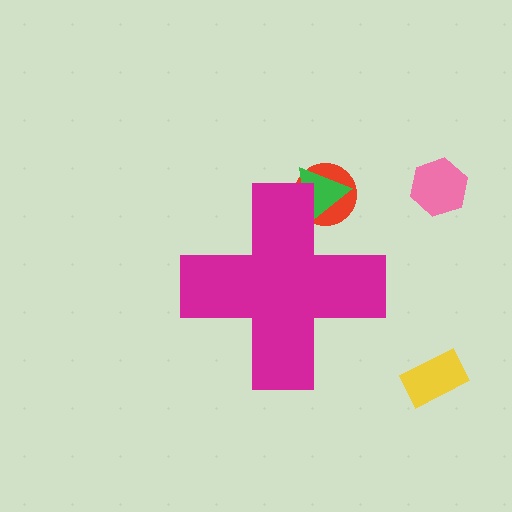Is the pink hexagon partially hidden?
No, the pink hexagon is fully visible.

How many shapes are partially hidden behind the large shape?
2 shapes are partially hidden.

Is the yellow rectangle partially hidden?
No, the yellow rectangle is fully visible.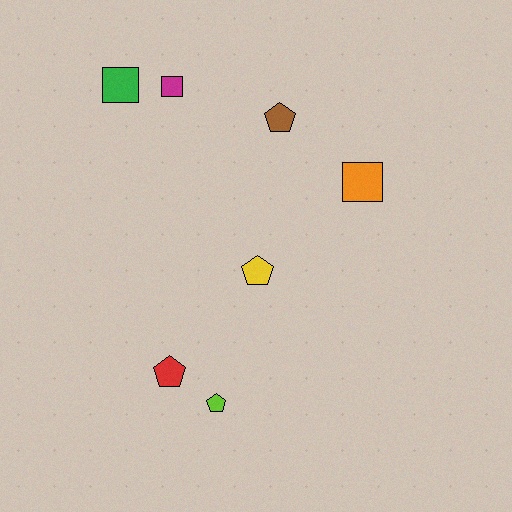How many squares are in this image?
There are 3 squares.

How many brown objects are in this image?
There is 1 brown object.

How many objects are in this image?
There are 7 objects.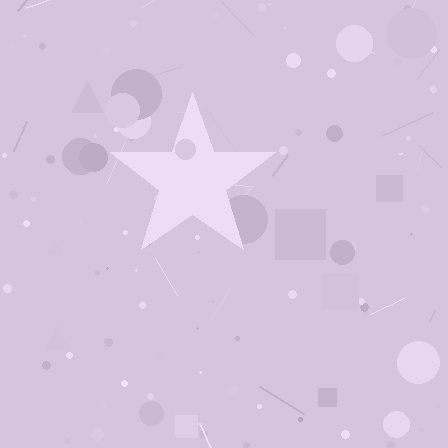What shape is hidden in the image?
A star is hidden in the image.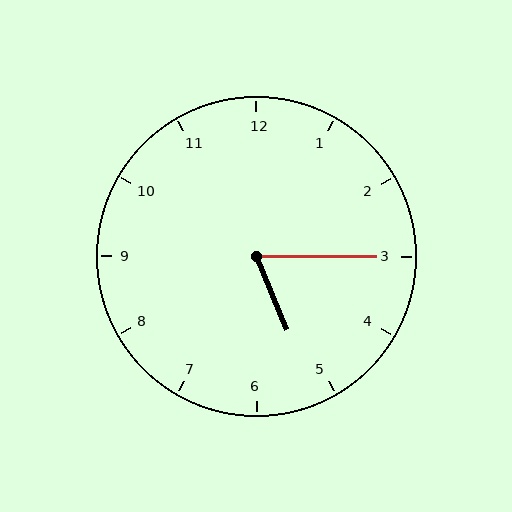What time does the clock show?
5:15.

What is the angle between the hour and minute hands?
Approximately 68 degrees.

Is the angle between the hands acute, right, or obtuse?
It is acute.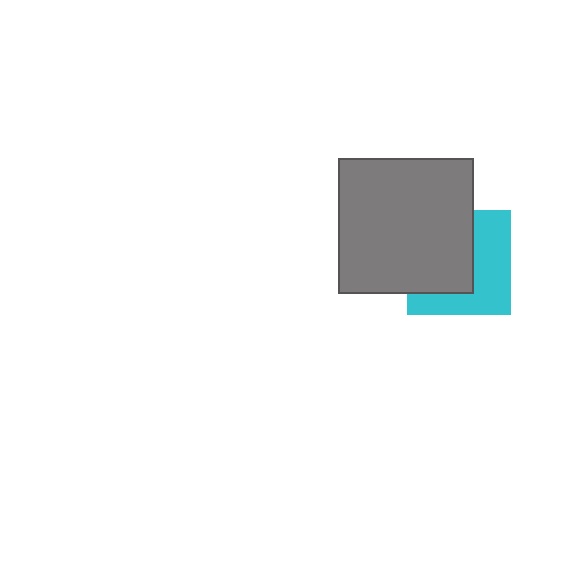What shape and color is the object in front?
The object in front is a gray square.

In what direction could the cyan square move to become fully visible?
The cyan square could move right. That would shift it out from behind the gray square entirely.